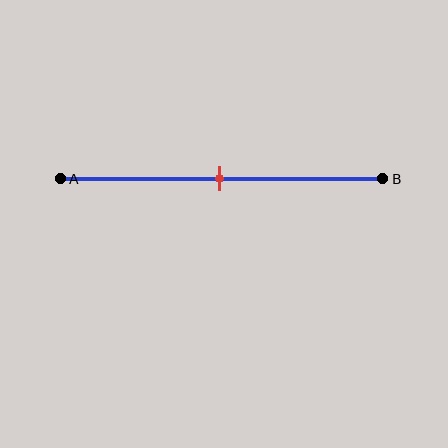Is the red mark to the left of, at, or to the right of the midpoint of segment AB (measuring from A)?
The red mark is approximately at the midpoint of segment AB.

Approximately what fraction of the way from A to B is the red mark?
The red mark is approximately 50% of the way from A to B.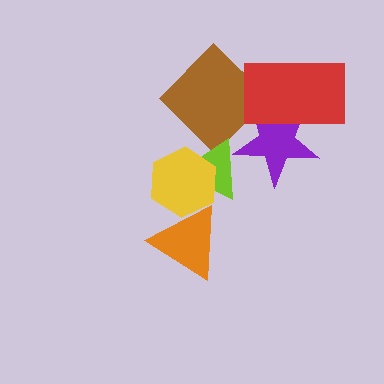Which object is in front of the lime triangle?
The yellow hexagon is in front of the lime triangle.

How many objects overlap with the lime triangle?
2 objects overlap with the lime triangle.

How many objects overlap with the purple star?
2 objects overlap with the purple star.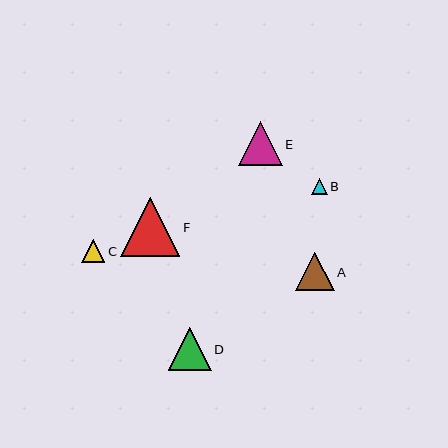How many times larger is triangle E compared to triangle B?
Triangle E is approximately 2.8 times the size of triangle B.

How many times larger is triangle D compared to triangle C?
Triangle D is approximately 1.9 times the size of triangle C.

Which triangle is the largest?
Triangle F is the largest with a size of approximately 59 pixels.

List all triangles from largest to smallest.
From largest to smallest: F, E, D, A, C, B.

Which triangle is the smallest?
Triangle B is the smallest with a size of approximately 16 pixels.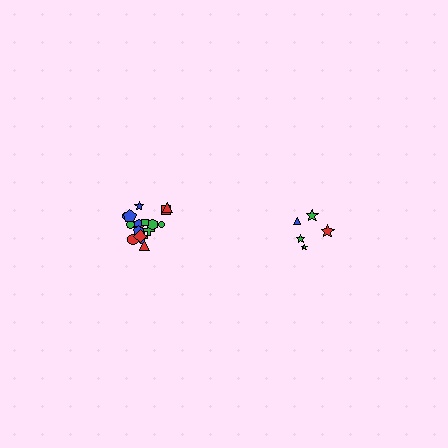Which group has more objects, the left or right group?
The left group.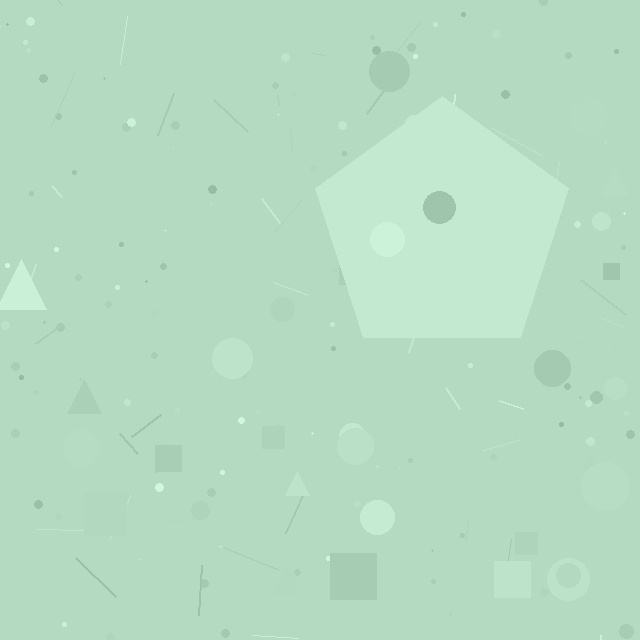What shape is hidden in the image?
A pentagon is hidden in the image.